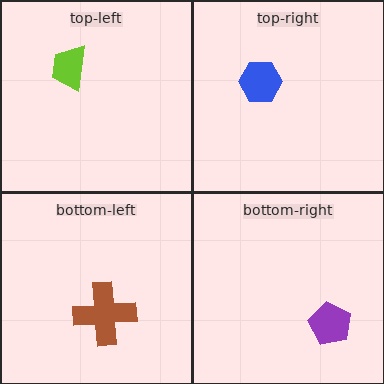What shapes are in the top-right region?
The blue hexagon.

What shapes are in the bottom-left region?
The brown cross.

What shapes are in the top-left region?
The lime trapezoid.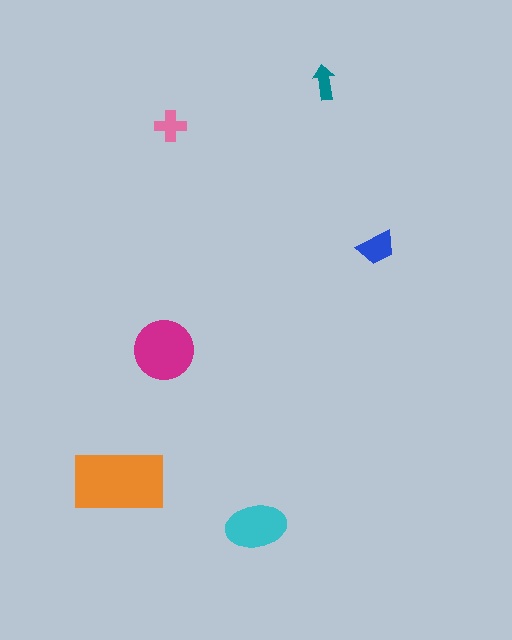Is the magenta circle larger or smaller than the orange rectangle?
Smaller.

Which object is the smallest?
The teal arrow.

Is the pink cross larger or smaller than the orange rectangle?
Smaller.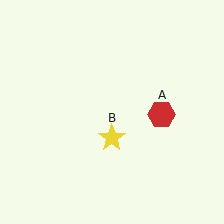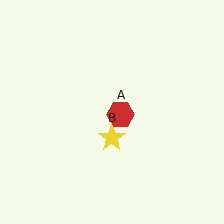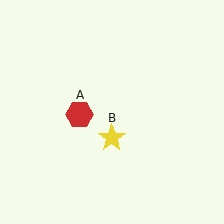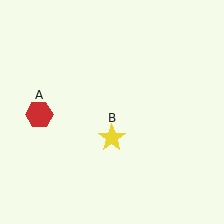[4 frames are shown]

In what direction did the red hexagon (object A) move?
The red hexagon (object A) moved left.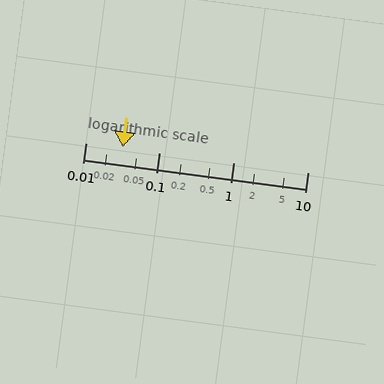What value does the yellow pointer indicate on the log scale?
The pointer indicates approximately 0.032.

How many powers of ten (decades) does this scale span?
The scale spans 3 decades, from 0.01 to 10.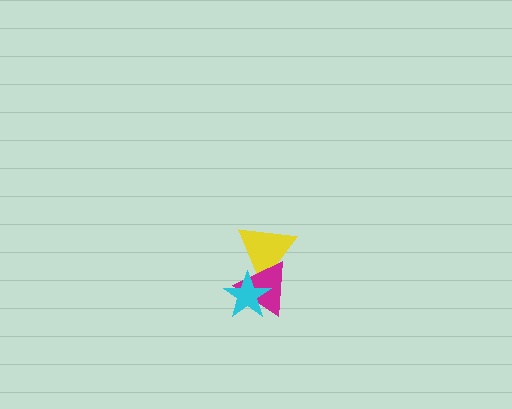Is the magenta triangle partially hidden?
Yes, it is partially covered by another shape.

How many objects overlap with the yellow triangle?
2 objects overlap with the yellow triangle.